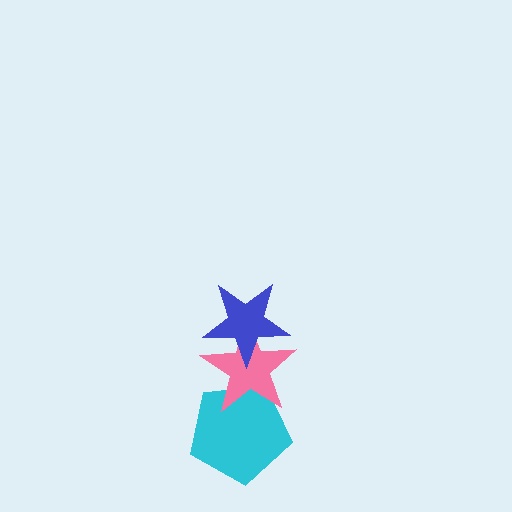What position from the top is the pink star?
The pink star is 2nd from the top.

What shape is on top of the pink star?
The blue star is on top of the pink star.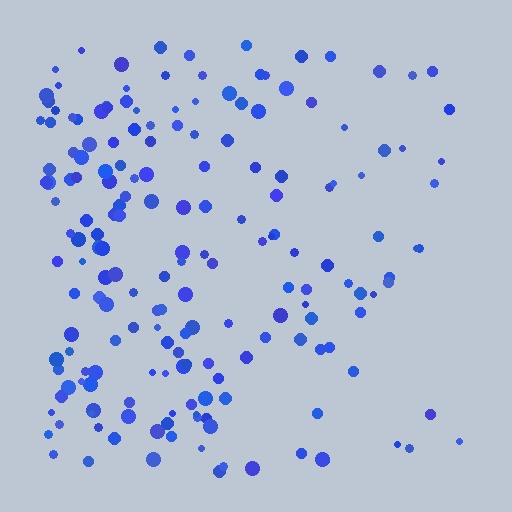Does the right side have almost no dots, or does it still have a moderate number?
Still a moderate number, just noticeably fewer than the left.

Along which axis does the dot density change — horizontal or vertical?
Horizontal.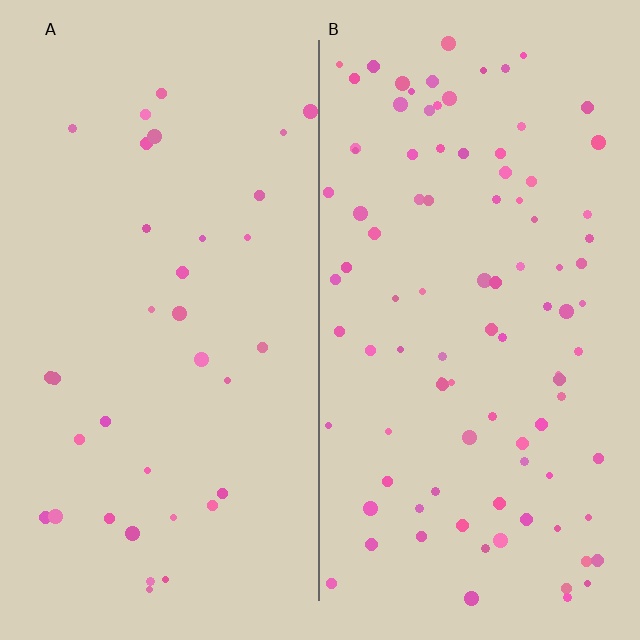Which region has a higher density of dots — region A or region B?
B (the right).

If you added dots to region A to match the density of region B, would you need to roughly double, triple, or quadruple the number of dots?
Approximately triple.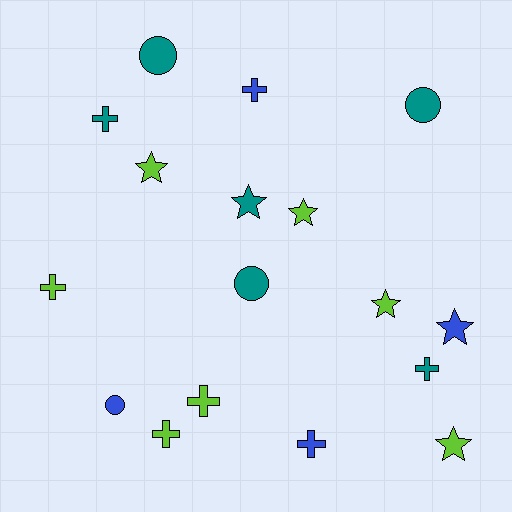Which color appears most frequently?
Lime, with 7 objects.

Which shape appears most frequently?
Cross, with 7 objects.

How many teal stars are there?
There is 1 teal star.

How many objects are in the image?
There are 17 objects.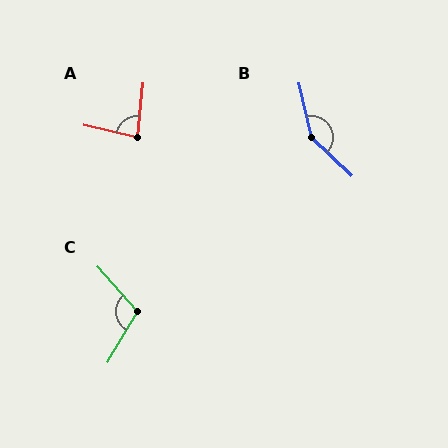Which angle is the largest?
B, at approximately 147 degrees.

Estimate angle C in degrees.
Approximately 108 degrees.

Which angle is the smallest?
A, at approximately 83 degrees.